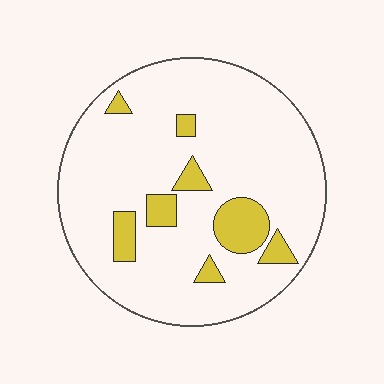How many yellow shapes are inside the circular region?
8.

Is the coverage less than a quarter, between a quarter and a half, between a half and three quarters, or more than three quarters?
Less than a quarter.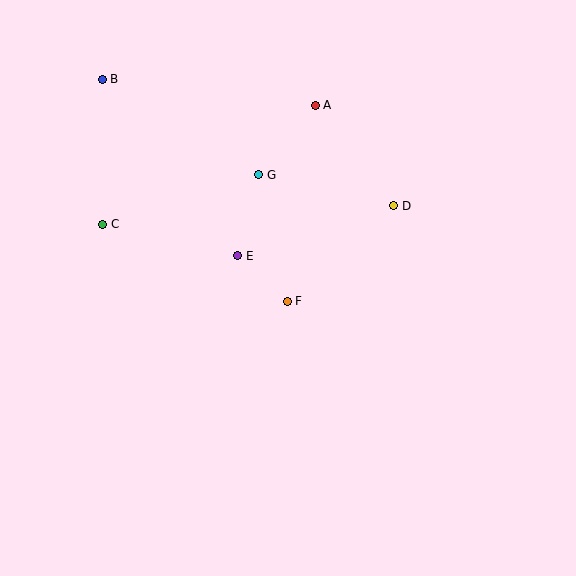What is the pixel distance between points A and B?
The distance between A and B is 215 pixels.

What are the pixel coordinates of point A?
Point A is at (315, 105).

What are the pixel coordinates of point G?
Point G is at (259, 175).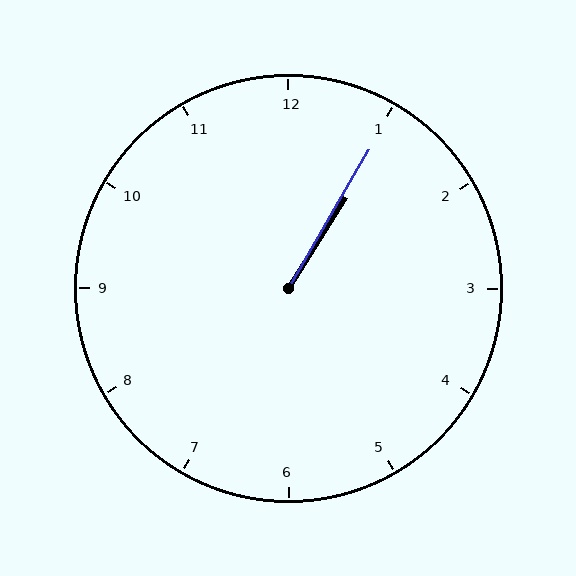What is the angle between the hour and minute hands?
Approximately 2 degrees.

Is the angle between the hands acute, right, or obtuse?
It is acute.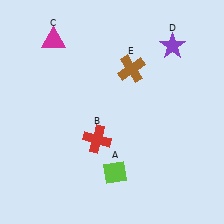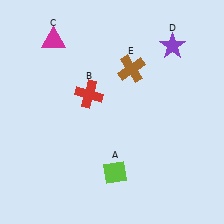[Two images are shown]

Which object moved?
The red cross (B) moved up.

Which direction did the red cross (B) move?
The red cross (B) moved up.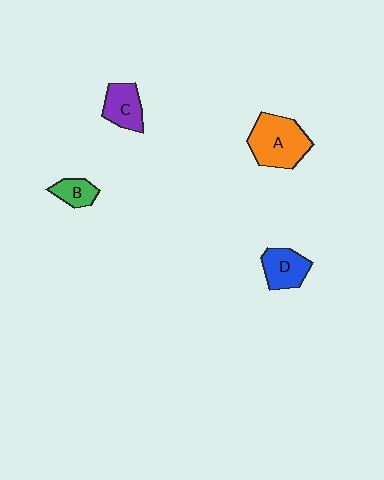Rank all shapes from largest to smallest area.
From largest to smallest: A (orange), D (blue), C (purple), B (green).